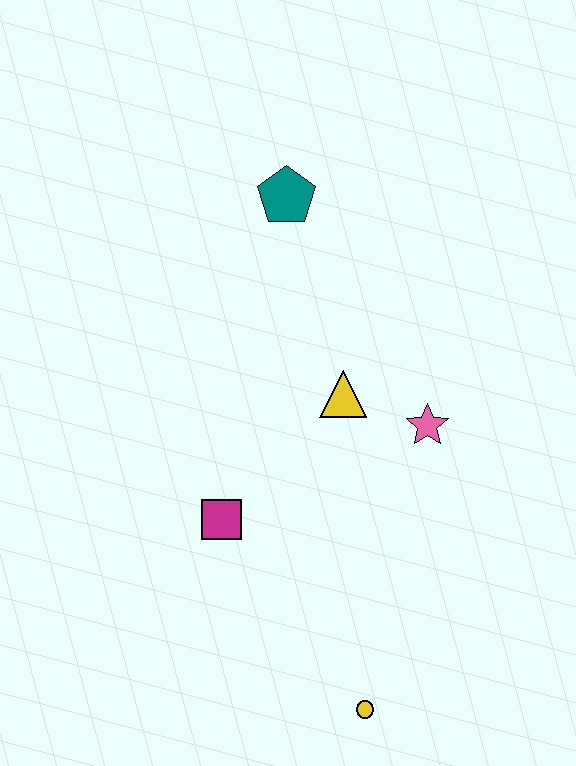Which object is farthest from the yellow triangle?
The yellow circle is farthest from the yellow triangle.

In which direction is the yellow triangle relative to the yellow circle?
The yellow triangle is above the yellow circle.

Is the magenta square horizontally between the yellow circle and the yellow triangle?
No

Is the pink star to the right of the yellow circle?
Yes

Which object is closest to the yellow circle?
The magenta square is closest to the yellow circle.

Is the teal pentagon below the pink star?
No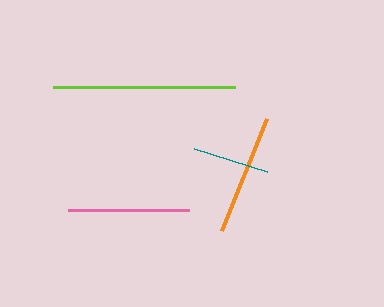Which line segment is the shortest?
The teal line is the shortest at approximately 76 pixels.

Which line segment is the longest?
The lime line is the longest at approximately 182 pixels.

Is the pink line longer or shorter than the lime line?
The lime line is longer than the pink line.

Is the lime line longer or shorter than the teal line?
The lime line is longer than the teal line.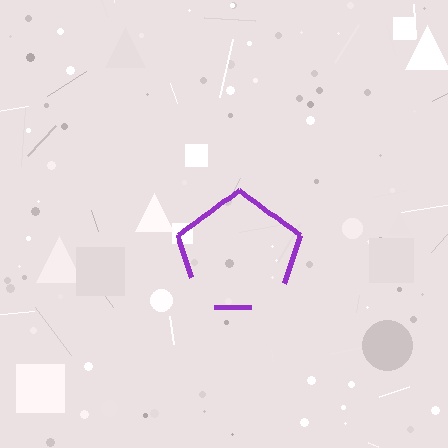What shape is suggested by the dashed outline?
The dashed outline suggests a pentagon.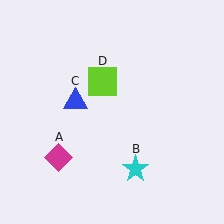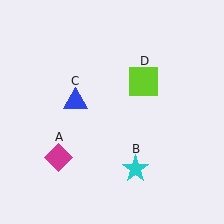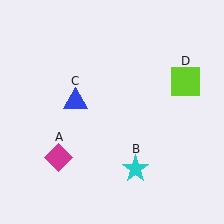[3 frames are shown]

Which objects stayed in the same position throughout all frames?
Magenta diamond (object A) and cyan star (object B) and blue triangle (object C) remained stationary.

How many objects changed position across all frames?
1 object changed position: lime square (object D).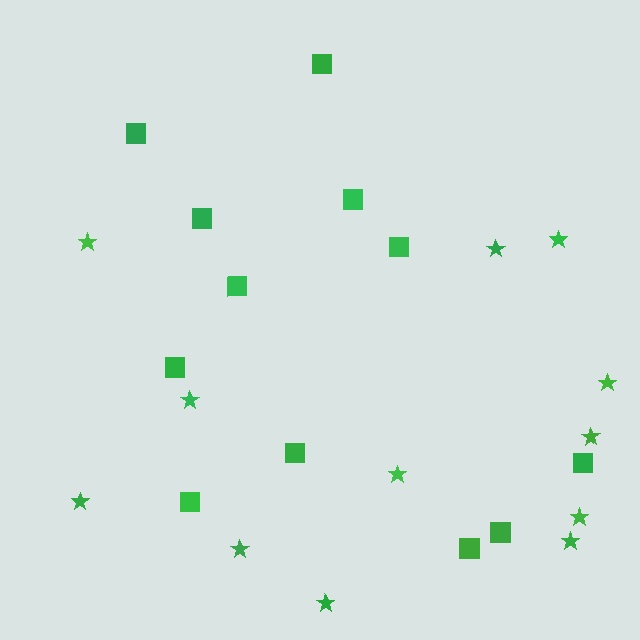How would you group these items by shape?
There are 2 groups: one group of stars (12) and one group of squares (12).